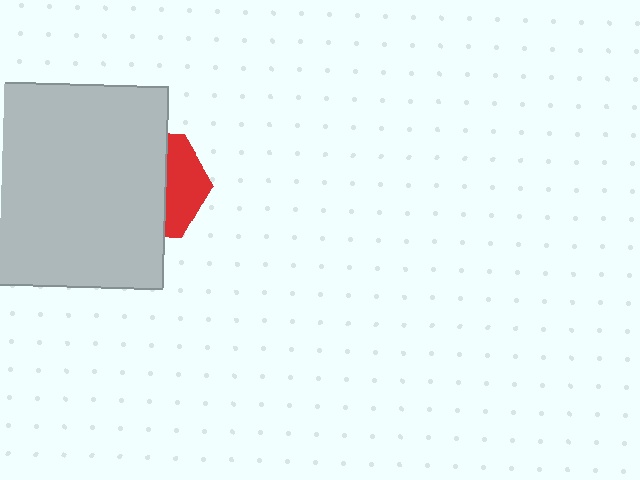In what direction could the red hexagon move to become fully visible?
The red hexagon could move right. That would shift it out from behind the light gray rectangle entirely.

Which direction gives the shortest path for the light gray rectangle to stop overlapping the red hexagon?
Moving left gives the shortest separation.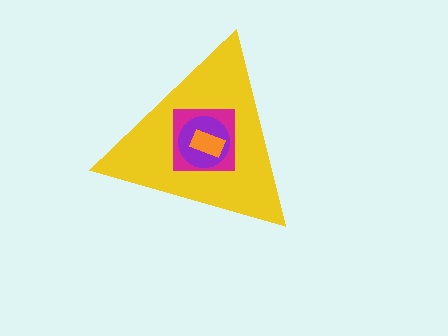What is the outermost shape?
The yellow triangle.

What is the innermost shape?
The orange rectangle.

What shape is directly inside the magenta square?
The purple circle.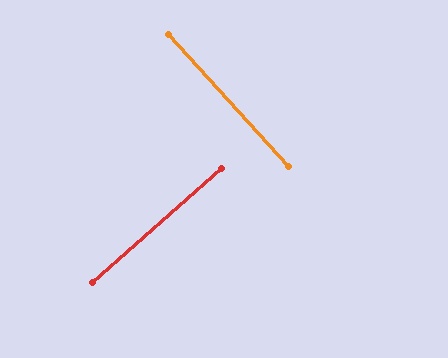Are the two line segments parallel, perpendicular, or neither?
Perpendicular — they meet at approximately 89°.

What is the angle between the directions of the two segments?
Approximately 89 degrees.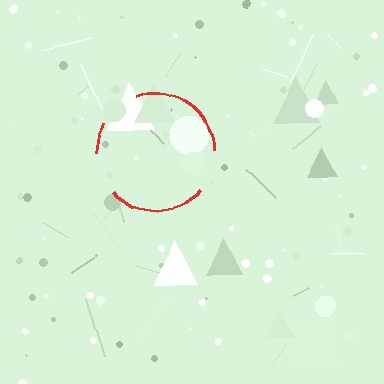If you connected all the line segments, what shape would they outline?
They would outline a circle.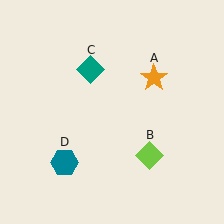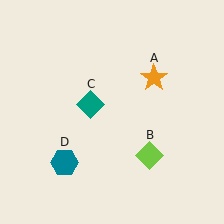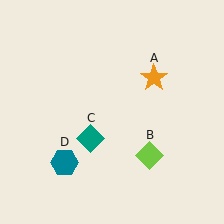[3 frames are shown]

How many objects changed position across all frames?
1 object changed position: teal diamond (object C).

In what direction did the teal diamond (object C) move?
The teal diamond (object C) moved down.